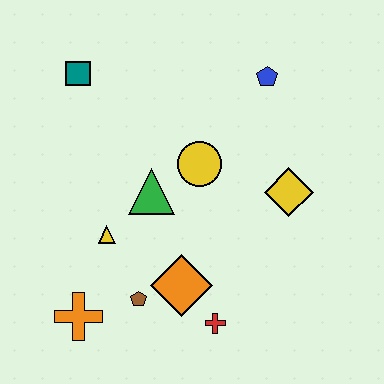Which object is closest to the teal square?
The green triangle is closest to the teal square.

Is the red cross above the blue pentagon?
No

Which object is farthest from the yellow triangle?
The blue pentagon is farthest from the yellow triangle.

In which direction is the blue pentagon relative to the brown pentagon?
The blue pentagon is above the brown pentagon.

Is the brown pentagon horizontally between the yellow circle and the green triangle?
No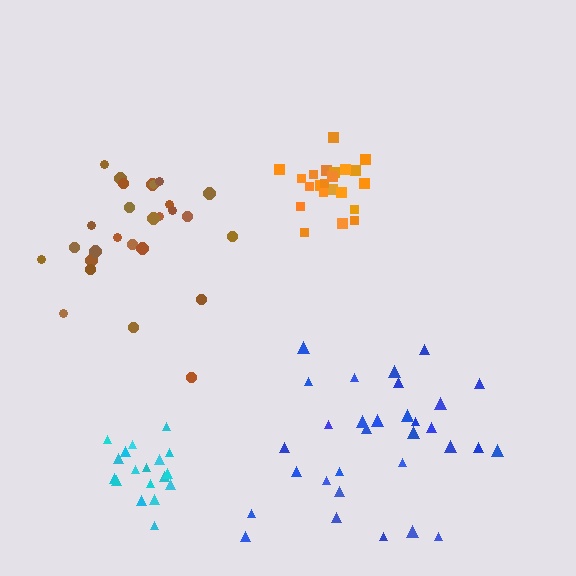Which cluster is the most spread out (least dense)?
Blue.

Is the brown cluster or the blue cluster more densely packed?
Brown.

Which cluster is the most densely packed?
Orange.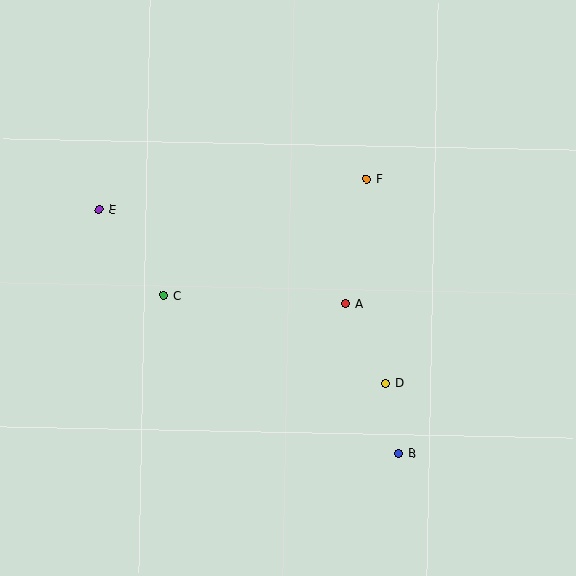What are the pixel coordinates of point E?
Point E is at (99, 210).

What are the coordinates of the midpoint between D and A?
The midpoint between D and A is at (366, 344).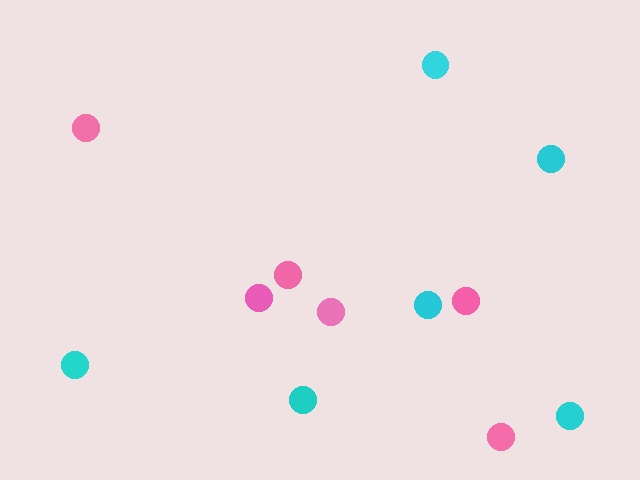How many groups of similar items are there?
There are 2 groups: one group of cyan circles (6) and one group of pink circles (6).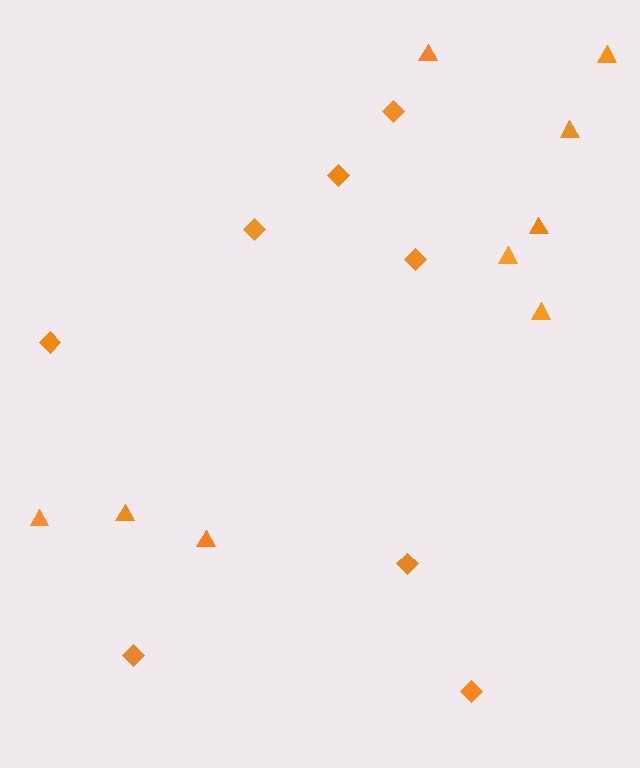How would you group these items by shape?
There are 2 groups: one group of diamonds (8) and one group of triangles (9).